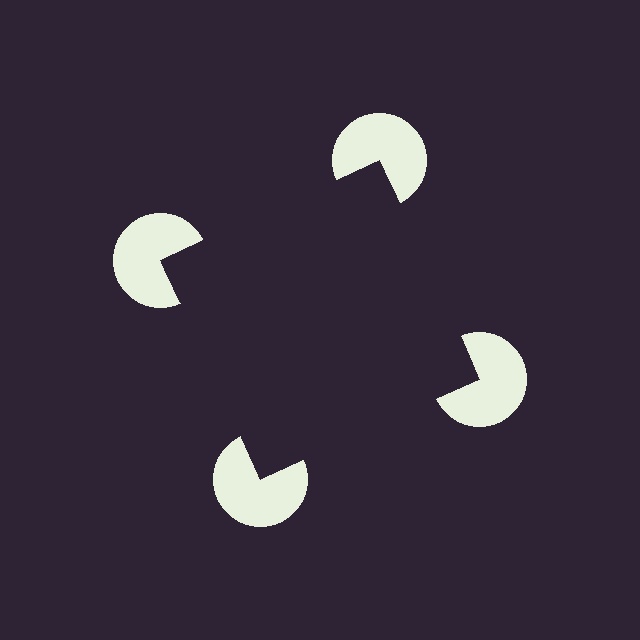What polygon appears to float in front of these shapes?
An illusory square — its edges are inferred from the aligned wedge cuts in the pac-man discs, not physically drawn.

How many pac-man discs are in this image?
There are 4 — one at each vertex of the illusory square.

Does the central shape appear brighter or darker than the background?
It typically appears slightly darker than the background, even though no actual brightness change is drawn.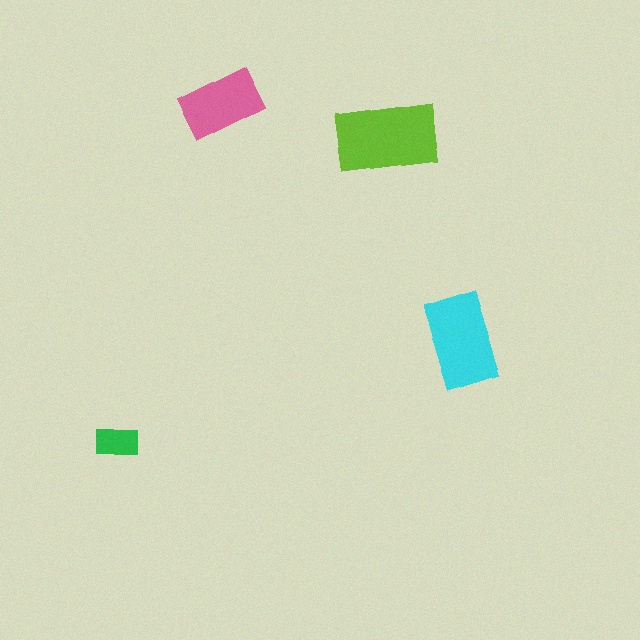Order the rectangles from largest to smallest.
the lime one, the cyan one, the pink one, the green one.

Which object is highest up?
The pink rectangle is topmost.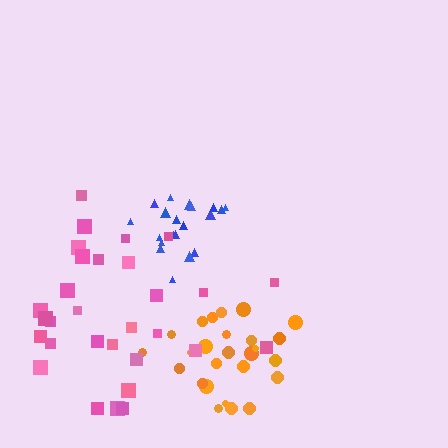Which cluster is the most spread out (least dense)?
Pink.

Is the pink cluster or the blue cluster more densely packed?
Blue.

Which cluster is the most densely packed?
Blue.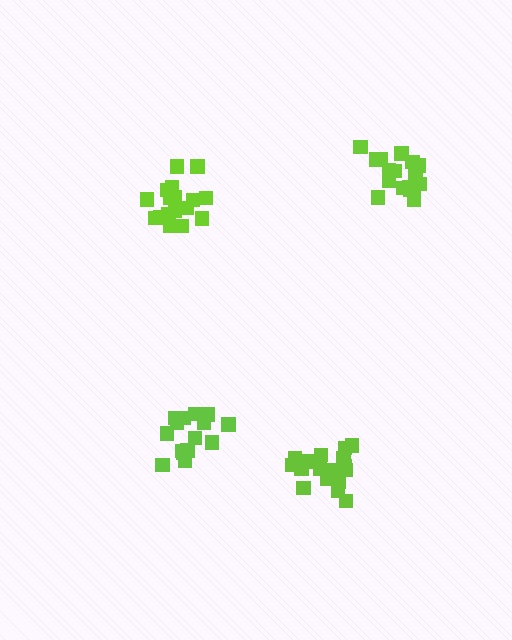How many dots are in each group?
Group 1: 19 dots, Group 2: 18 dots, Group 3: 15 dots, Group 4: 19 dots (71 total).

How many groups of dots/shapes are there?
There are 4 groups.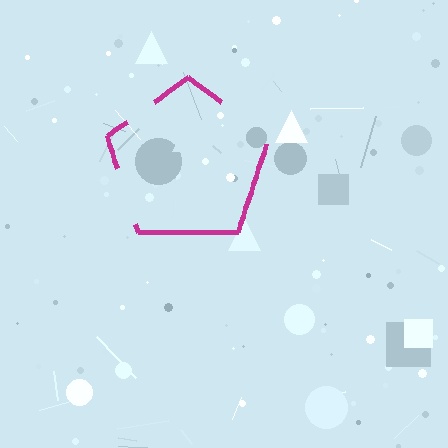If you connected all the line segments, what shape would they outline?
They would outline a pentagon.